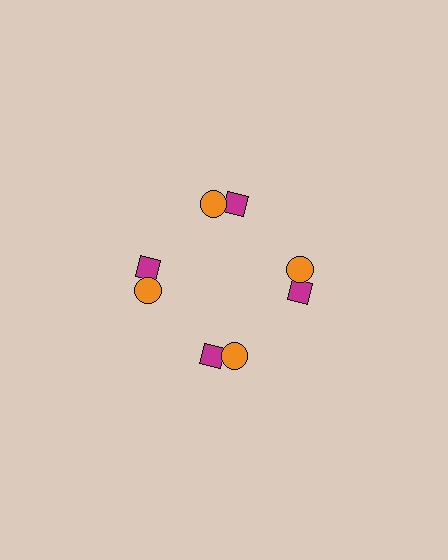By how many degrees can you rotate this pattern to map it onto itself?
The pattern maps onto itself every 90 degrees of rotation.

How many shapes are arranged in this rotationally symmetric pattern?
There are 8 shapes, arranged in 4 groups of 2.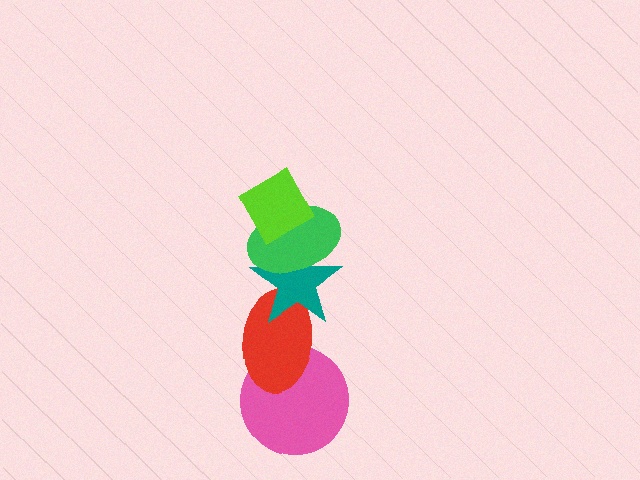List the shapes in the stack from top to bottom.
From top to bottom: the lime diamond, the green ellipse, the teal star, the red ellipse, the pink circle.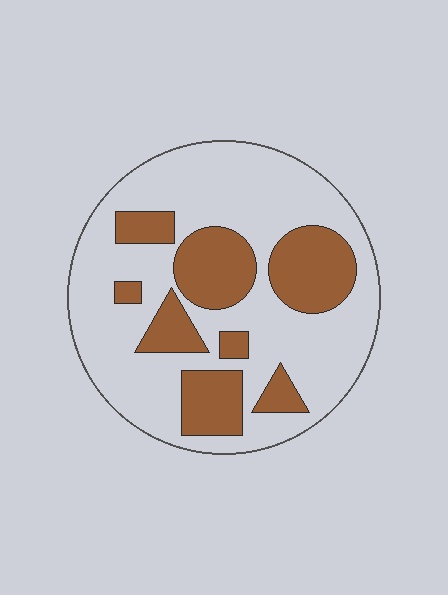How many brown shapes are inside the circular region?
8.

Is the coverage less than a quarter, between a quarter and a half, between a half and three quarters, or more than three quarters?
Between a quarter and a half.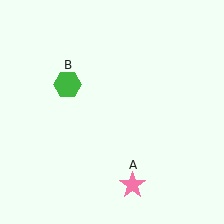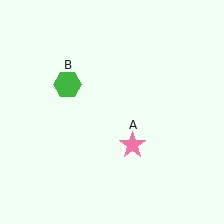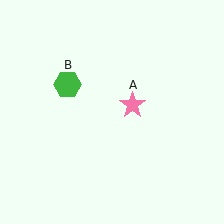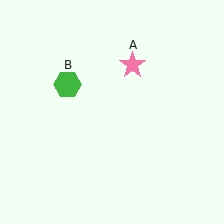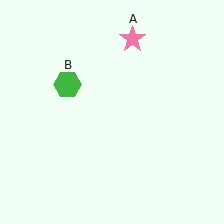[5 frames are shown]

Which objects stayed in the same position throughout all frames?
Green hexagon (object B) remained stationary.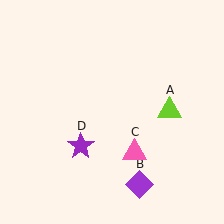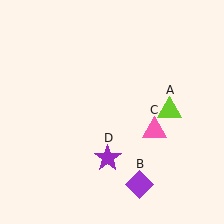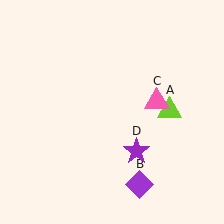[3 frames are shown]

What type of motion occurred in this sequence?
The pink triangle (object C), purple star (object D) rotated counterclockwise around the center of the scene.